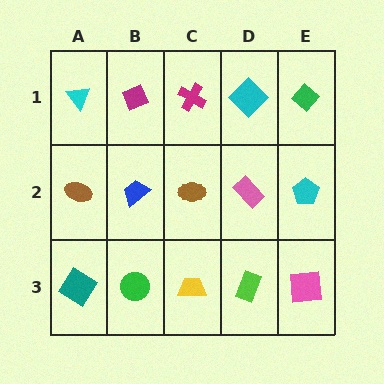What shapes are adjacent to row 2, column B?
A magenta diamond (row 1, column B), a green circle (row 3, column B), a brown ellipse (row 2, column A), a brown ellipse (row 2, column C).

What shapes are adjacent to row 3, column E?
A cyan pentagon (row 2, column E), a lime rectangle (row 3, column D).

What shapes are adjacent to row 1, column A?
A brown ellipse (row 2, column A), a magenta diamond (row 1, column B).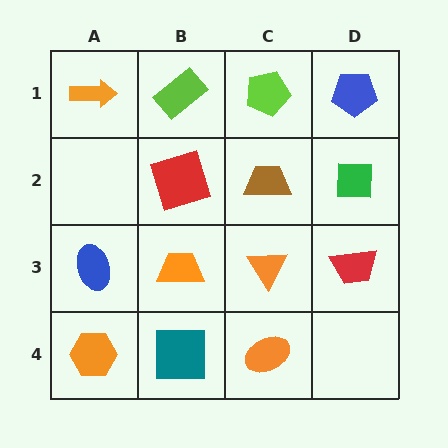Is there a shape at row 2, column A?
No, that cell is empty.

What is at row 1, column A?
An orange arrow.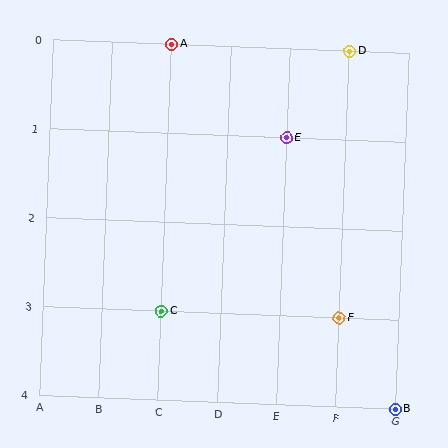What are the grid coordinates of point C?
Point C is at grid coordinates (C, 3).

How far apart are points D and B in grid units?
Points D and B are 1 column and 4 rows apart (about 4.1 grid units diagonally).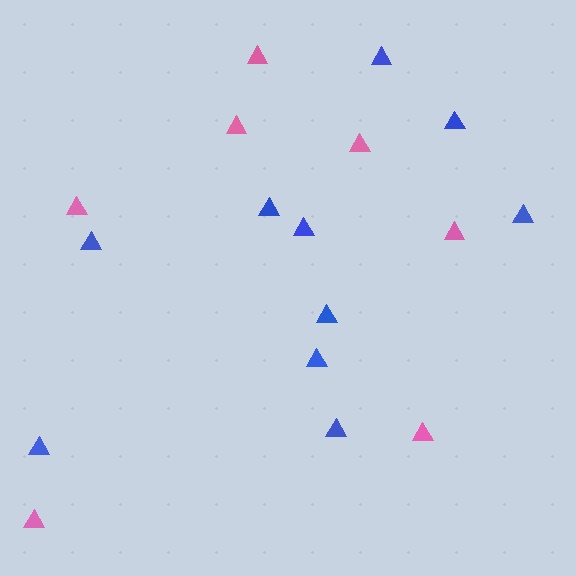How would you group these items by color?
There are 2 groups: one group of pink triangles (7) and one group of blue triangles (10).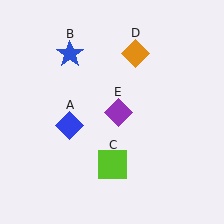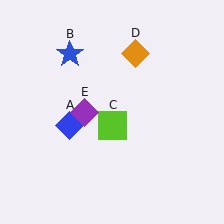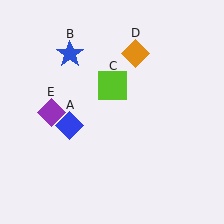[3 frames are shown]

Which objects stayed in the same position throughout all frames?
Blue diamond (object A) and blue star (object B) and orange diamond (object D) remained stationary.